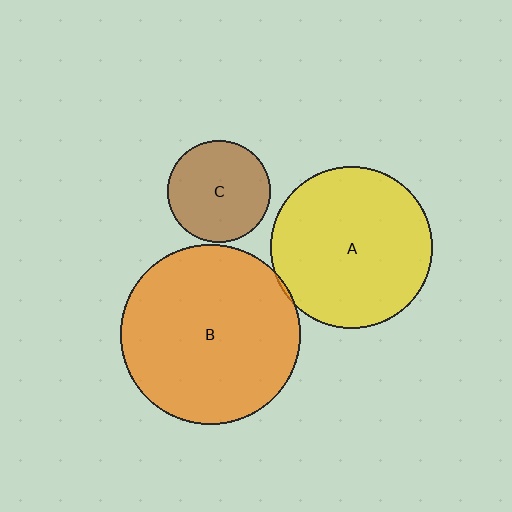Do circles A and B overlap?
Yes.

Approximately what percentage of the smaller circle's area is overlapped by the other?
Approximately 5%.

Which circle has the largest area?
Circle B (orange).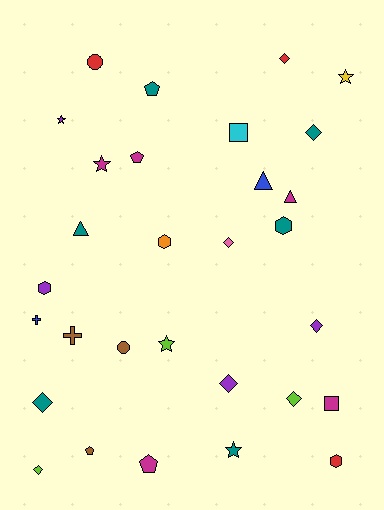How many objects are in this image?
There are 30 objects.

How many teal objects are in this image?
There are 6 teal objects.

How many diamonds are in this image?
There are 8 diamonds.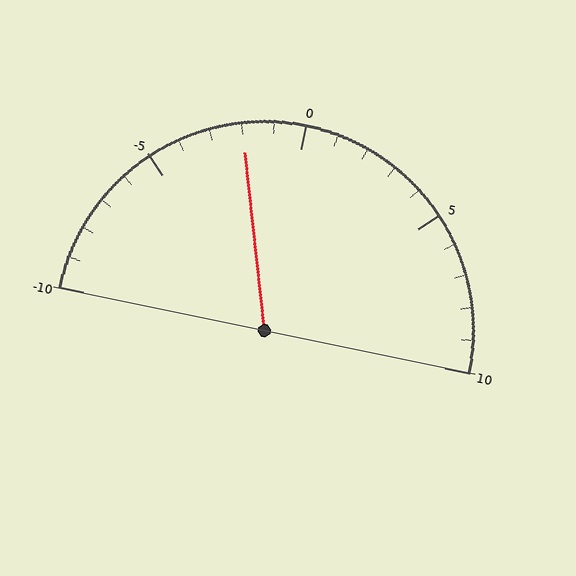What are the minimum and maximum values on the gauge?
The gauge ranges from -10 to 10.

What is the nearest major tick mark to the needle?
The nearest major tick mark is 0.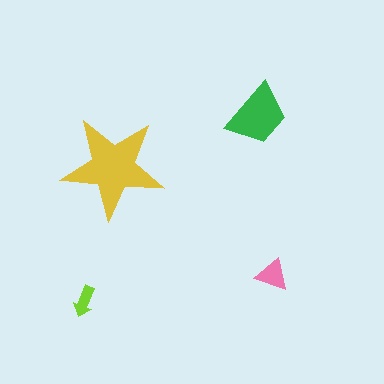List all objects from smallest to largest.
The lime arrow, the pink triangle, the green trapezoid, the yellow star.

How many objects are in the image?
There are 4 objects in the image.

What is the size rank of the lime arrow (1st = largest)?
4th.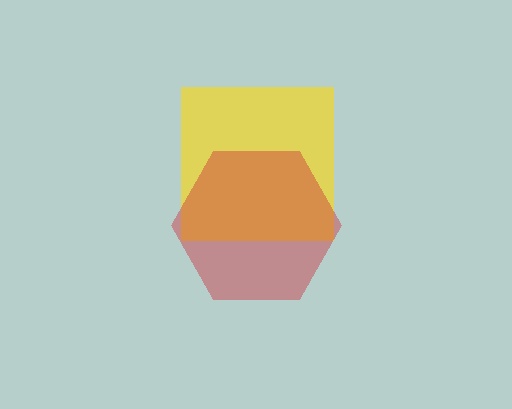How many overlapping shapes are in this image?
There are 2 overlapping shapes in the image.